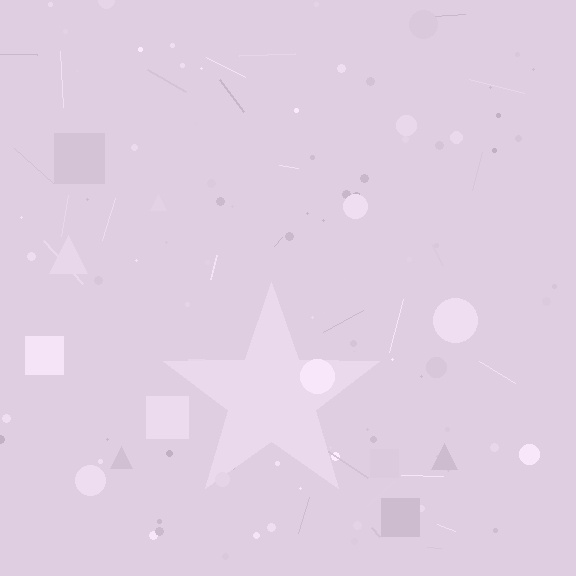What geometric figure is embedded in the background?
A star is embedded in the background.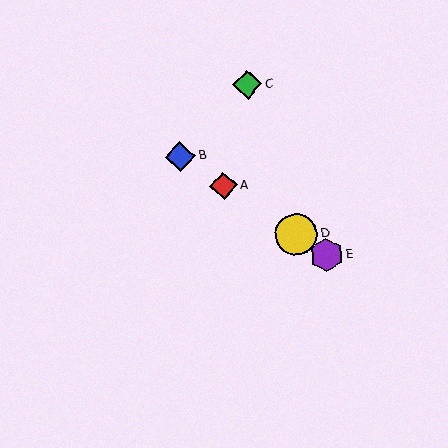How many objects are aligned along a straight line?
4 objects (A, B, D, E) are aligned along a straight line.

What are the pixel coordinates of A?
Object A is at (224, 186).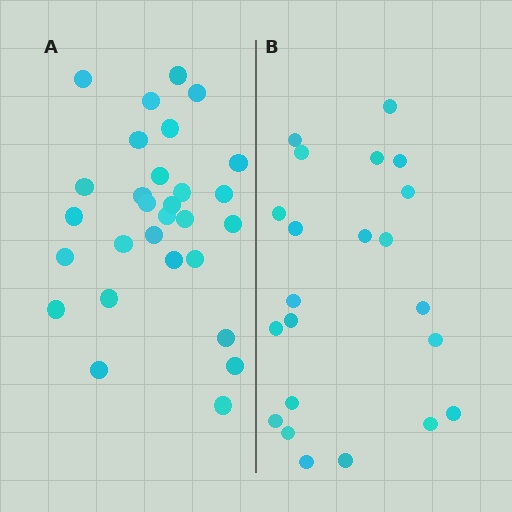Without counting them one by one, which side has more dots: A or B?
Region A (the left region) has more dots.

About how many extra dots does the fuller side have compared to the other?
Region A has roughly 8 or so more dots than region B.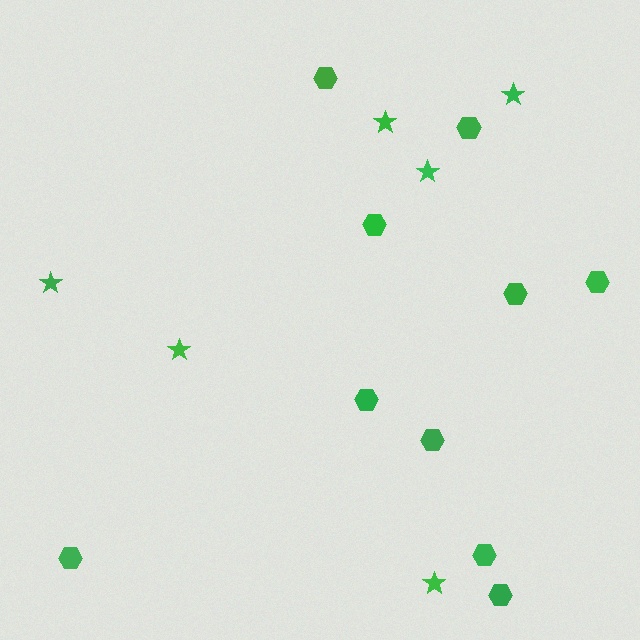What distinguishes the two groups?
There are 2 groups: one group of hexagons (10) and one group of stars (6).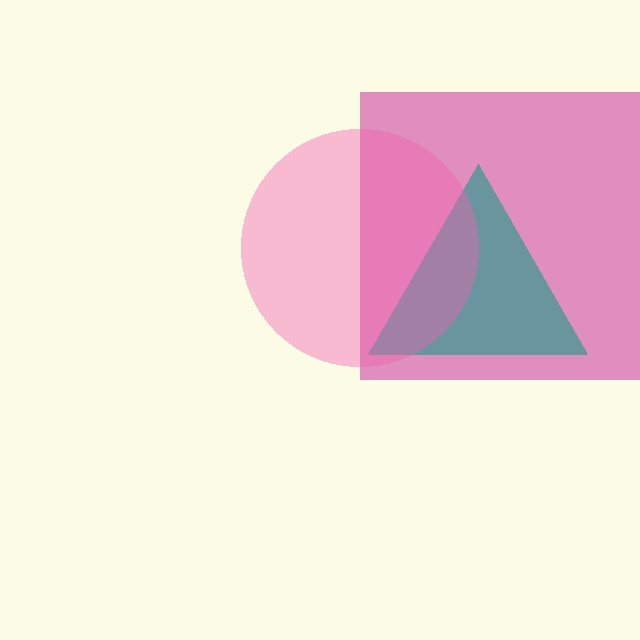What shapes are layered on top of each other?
The layered shapes are: a magenta square, a teal triangle, a pink circle.